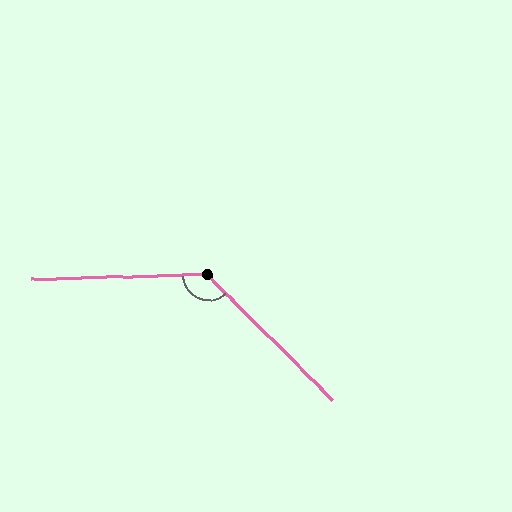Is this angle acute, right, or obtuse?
It is obtuse.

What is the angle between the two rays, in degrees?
Approximately 133 degrees.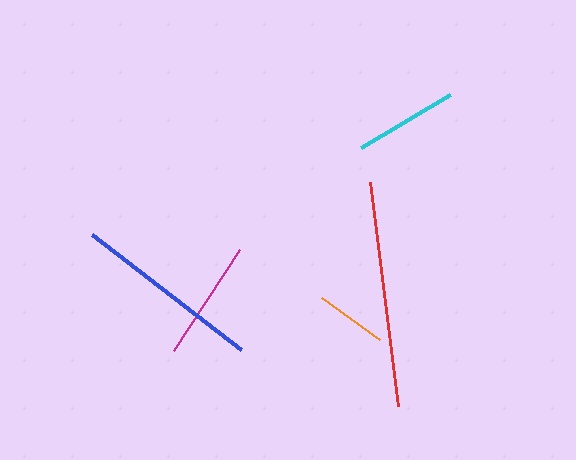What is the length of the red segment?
The red segment is approximately 226 pixels long.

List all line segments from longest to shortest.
From longest to shortest: red, blue, magenta, cyan, orange.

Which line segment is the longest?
The red line is the longest at approximately 226 pixels.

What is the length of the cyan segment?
The cyan segment is approximately 104 pixels long.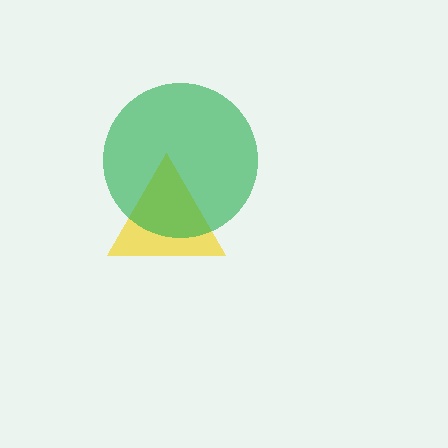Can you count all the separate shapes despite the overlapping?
Yes, there are 2 separate shapes.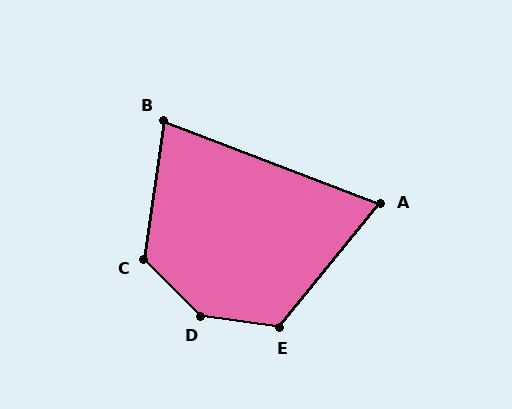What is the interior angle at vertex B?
Approximately 77 degrees (acute).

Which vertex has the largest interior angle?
D, at approximately 143 degrees.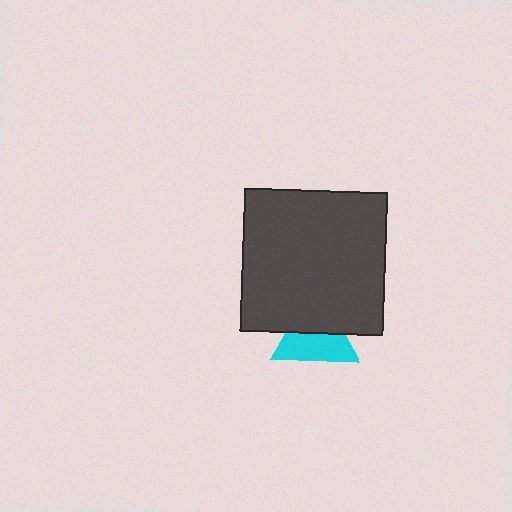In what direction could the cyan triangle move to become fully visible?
The cyan triangle could move down. That would shift it out from behind the dark gray square entirely.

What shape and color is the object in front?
The object in front is a dark gray square.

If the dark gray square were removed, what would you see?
You would see the complete cyan triangle.